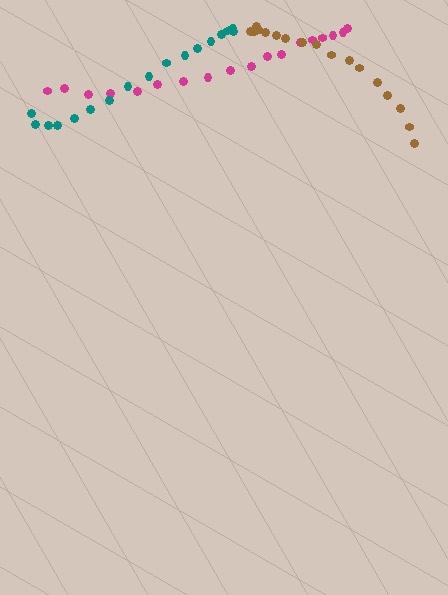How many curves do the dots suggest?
There are 3 distinct paths.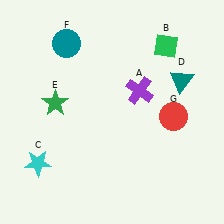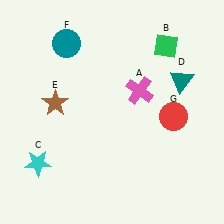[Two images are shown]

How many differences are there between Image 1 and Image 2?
There are 2 differences between the two images.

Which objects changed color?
A changed from purple to pink. E changed from green to brown.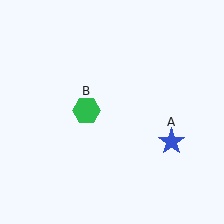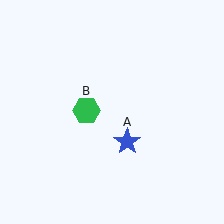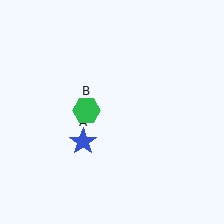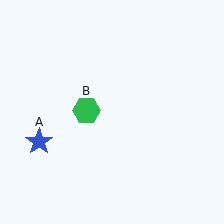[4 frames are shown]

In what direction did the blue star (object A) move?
The blue star (object A) moved left.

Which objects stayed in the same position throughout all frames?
Green hexagon (object B) remained stationary.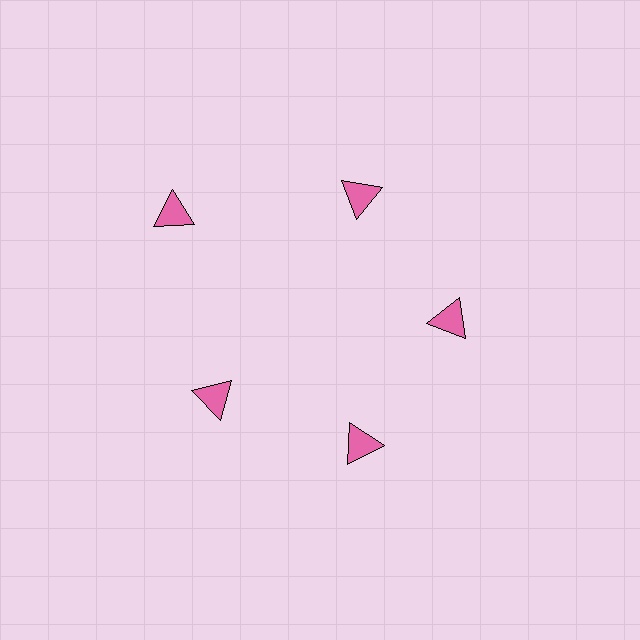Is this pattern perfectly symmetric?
No. The 5 pink triangles are arranged in a ring, but one element near the 10 o'clock position is pushed outward from the center, breaking the 5-fold rotational symmetry.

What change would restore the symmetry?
The symmetry would be restored by moving it inward, back onto the ring so that all 5 triangles sit at equal angles and equal distance from the center.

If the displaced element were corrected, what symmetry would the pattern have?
It would have 5-fold rotational symmetry — the pattern would map onto itself every 72 degrees.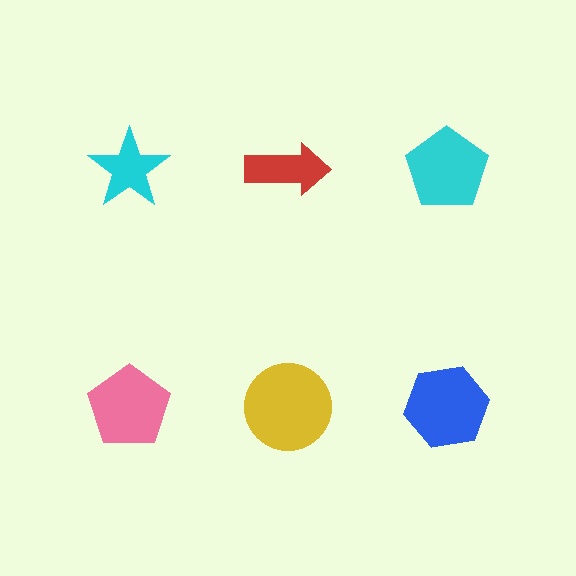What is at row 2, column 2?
A yellow circle.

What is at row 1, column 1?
A cyan star.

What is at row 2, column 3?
A blue hexagon.